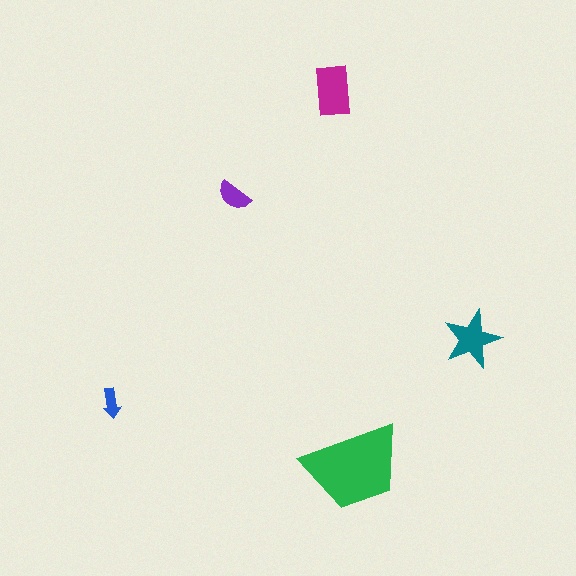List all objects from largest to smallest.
The green trapezoid, the magenta rectangle, the teal star, the purple semicircle, the blue arrow.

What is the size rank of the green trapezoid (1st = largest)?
1st.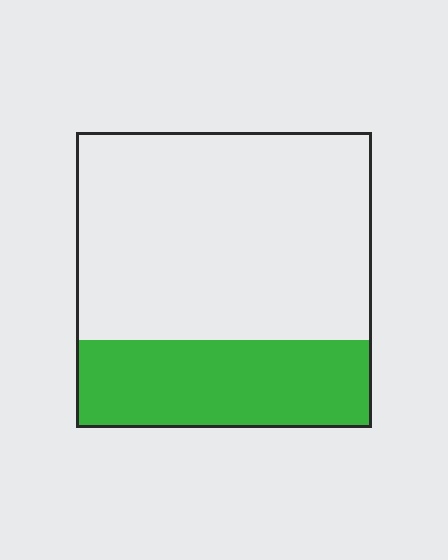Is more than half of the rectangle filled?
No.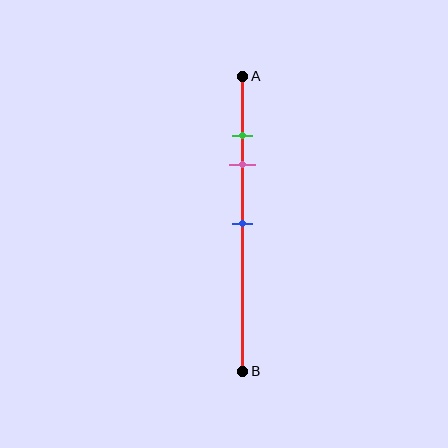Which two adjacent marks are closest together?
The green and pink marks are the closest adjacent pair.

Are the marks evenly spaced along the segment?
No, the marks are not evenly spaced.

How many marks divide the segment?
There are 3 marks dividing the segment.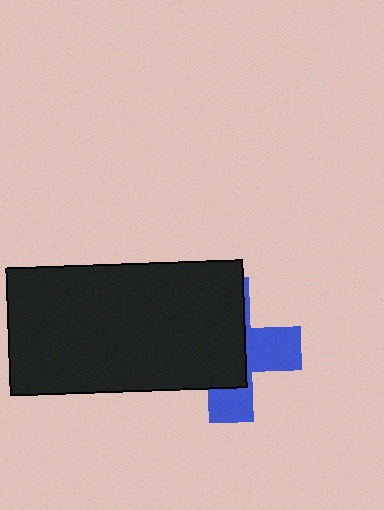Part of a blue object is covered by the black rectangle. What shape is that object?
It is a cross.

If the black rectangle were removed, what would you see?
You would see the complete blue cross.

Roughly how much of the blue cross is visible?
A small part of it is visible (roughly 39%).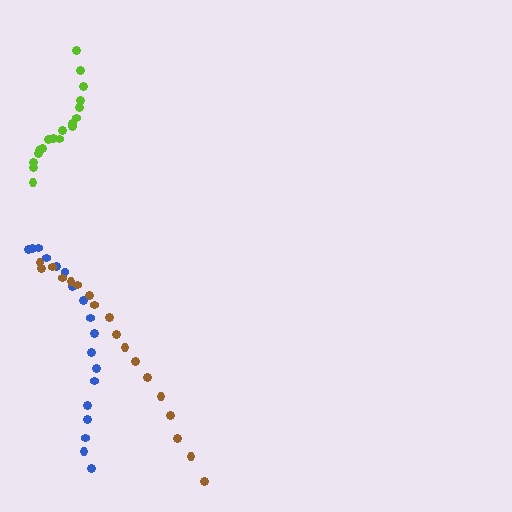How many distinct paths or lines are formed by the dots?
There are 3 distinct paths.